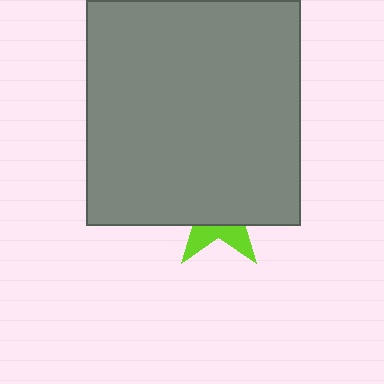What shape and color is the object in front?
The object in front is a gray rectangle.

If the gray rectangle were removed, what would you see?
You would see the complete lime star.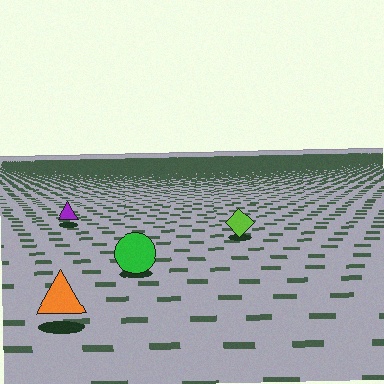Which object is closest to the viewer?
The orange triangle is closest. The texture marks near it are larger and more spread out.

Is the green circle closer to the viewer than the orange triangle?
No. The orange triangle is closer — you can tell from the texture gradient: the ground texture is coarser near it.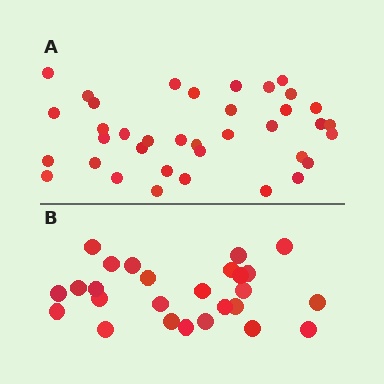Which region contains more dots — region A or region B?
Region A (the top region) has more dots.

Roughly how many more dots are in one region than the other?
Region A has roughly 12 or so more dots than region B.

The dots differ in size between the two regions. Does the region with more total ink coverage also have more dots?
No. Region B has more total ink coverage because its dots are larger, but region A actually contains more individual dots. Total area can be misleading — the number of items is what matters here.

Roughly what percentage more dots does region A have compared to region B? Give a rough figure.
About 40% more.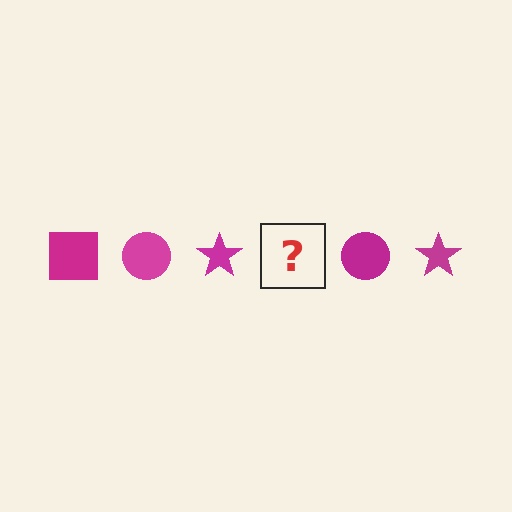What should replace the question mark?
The question mark should be replaced with a magenta square.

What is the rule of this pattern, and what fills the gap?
The rule is that the pattern cycles through square, circle, star shapes in magenta. The gap should be filled with a magenta square.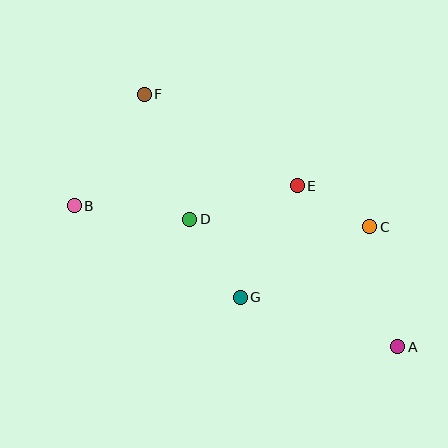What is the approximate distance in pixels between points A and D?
The distance between A and D is approximately 244 pixels.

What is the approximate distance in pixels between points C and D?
The distance between C and D is approximately 180 pixels.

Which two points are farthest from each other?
Points A and F are farthest from each other.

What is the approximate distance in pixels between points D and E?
The distance between D and E is approximately 113 pixels.